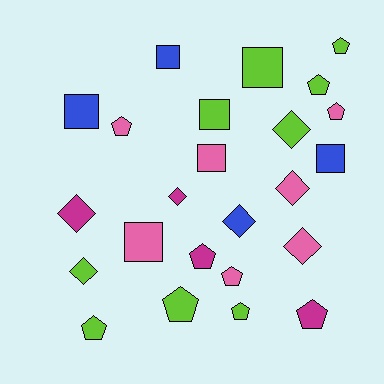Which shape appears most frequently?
Pentagon, with 10 objects.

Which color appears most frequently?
Lime, with 9 objects.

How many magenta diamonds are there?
There are 2 magenta diamonds.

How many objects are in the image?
There are 24 objects.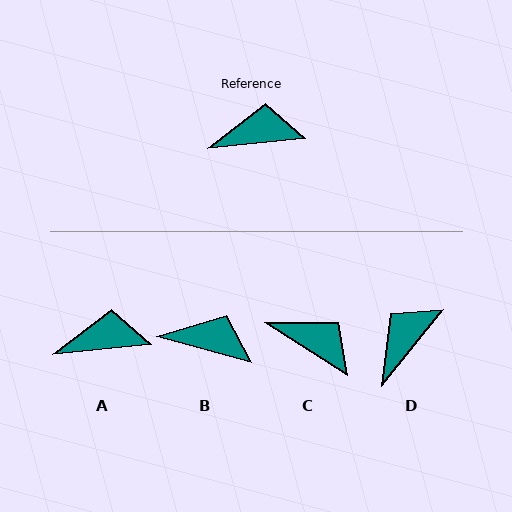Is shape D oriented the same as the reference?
No, it is off by about 46 degrees.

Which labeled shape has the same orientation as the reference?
A.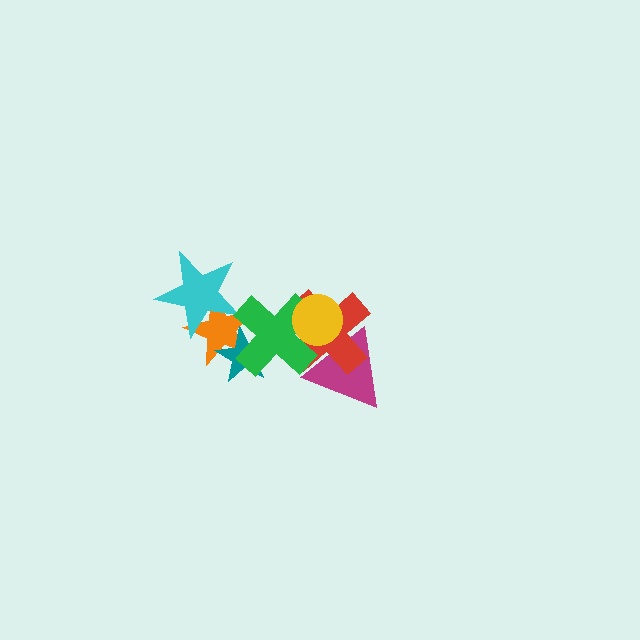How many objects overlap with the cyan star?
1 object overlaps with the cyan star.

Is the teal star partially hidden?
Yes, it is partially covered by another shape.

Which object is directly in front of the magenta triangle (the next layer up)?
The red cross is directly in front of the magenta triangle.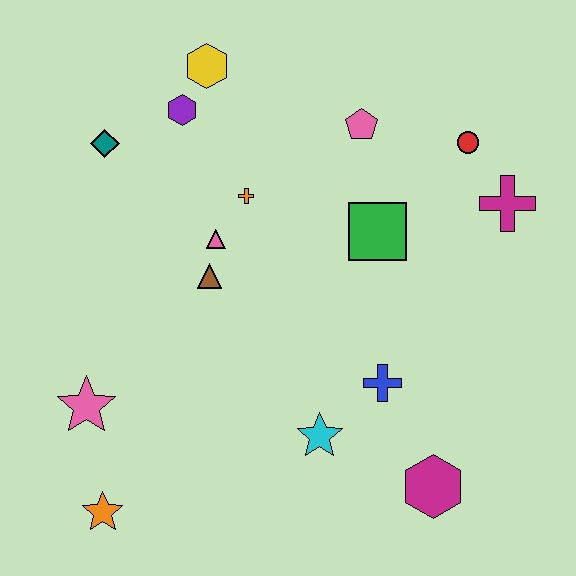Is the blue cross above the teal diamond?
No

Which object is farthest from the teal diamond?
The magenta hexagon is farthest from the teal diamond.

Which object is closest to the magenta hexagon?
The blue cross is closest to the magenta hexagon.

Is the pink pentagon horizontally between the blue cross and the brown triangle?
Yes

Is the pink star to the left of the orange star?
Yes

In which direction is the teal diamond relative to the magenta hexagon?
The teal diamond is above the magenta hexagon.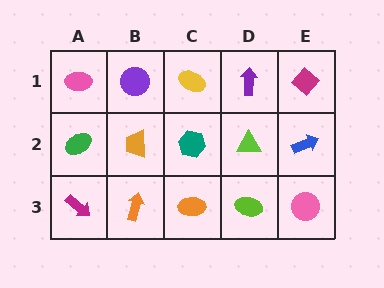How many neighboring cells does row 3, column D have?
3.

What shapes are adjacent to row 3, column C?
A teal hexagon (row 2, column C), an orange arrow (row 3, column B), a lime ellipse (row 3, column D).